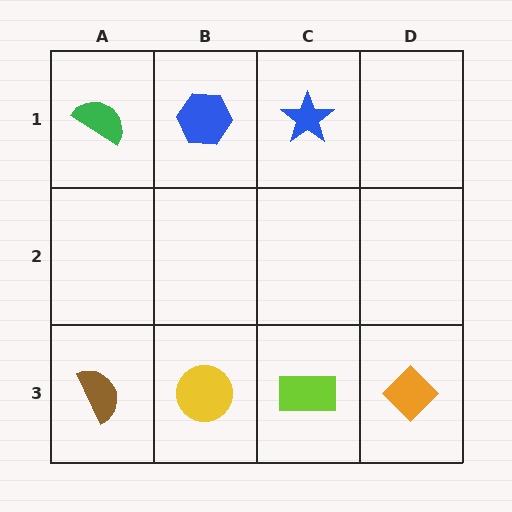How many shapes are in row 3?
4 shapes.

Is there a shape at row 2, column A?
No, that cell is empty.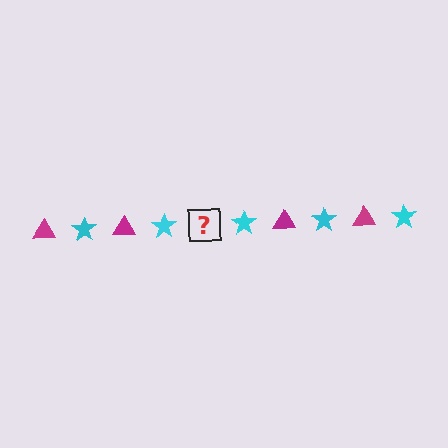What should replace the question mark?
The question mark should be replaced with a magenta triangle.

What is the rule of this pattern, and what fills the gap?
The rule is that the pattern alternates between magenta triangle and cyan star. The gap should be filled with a magenta triangle.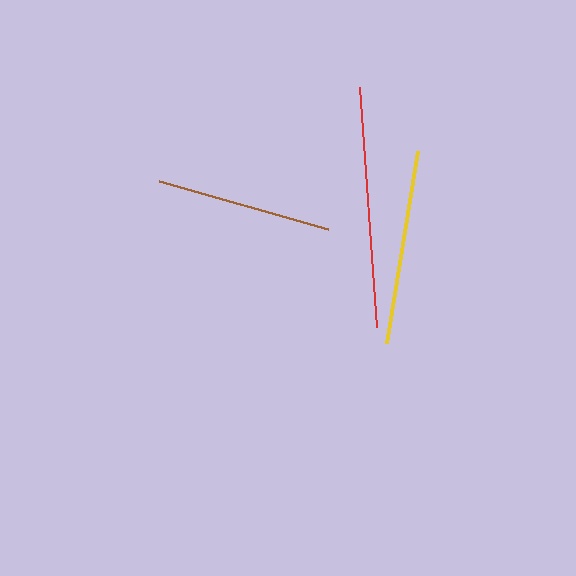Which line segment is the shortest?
The brown line is the shortest at approximately 176 pixels.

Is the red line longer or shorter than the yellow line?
The red line is longer than the yellow line.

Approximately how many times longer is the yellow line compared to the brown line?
The yellow line is approximately 1.1 times the length of the brown line.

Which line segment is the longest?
The red line is the longest at approximately 240 pixels.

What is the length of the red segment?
The red segment is approximately 240 pixels long.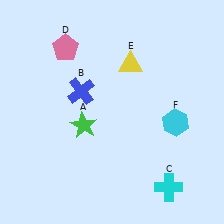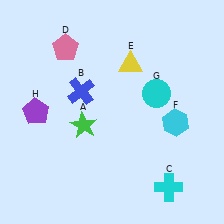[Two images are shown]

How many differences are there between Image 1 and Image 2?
There are 2 differences between the two images.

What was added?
A cyan circle (G), a purple pentagon (H) were added in Image 2.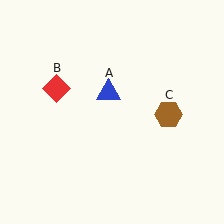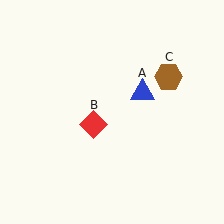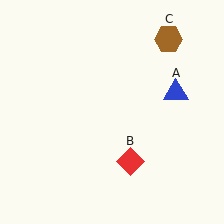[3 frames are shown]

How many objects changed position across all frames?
3 objects changed position: blue triangle (object A), red diamond (object B), brown hexagon (object C).